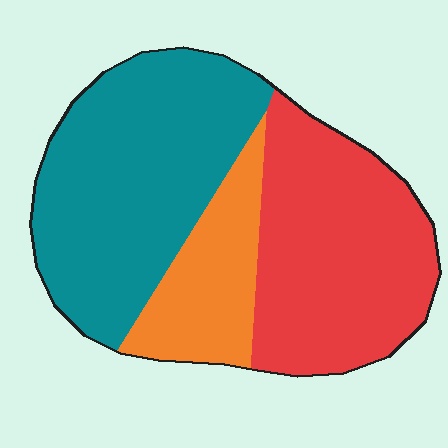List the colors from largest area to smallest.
From largest to smallest: teal, red, orange.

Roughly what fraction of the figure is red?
Red takes up about three eighths (3/8) of the figure.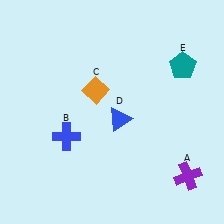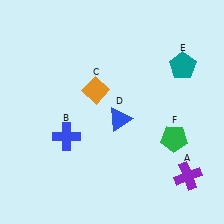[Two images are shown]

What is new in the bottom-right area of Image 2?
A green pentagon (F) was added in the bottom-right area of Image 2.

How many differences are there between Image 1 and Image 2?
There is 1 difference between the two images.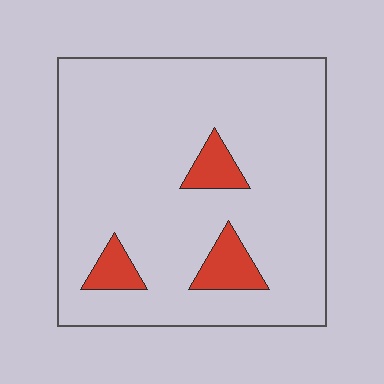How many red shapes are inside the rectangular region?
3.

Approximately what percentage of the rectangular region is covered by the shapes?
Approximately 10%.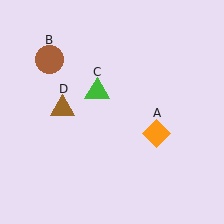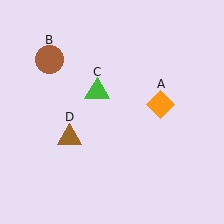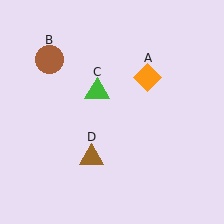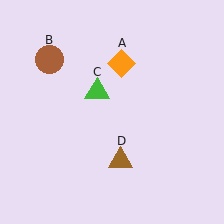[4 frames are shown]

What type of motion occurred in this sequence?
The orange diamond (object A), brown triangle (object D) rotated counterclockwise around the center of the scene.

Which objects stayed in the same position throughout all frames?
Brown circle (object B) and green triangle (object C) remained stationary.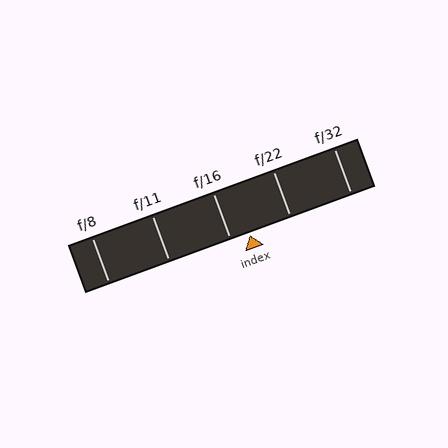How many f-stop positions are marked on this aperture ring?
There are 5 f-stop positions marked.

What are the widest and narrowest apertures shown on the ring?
The widest aperture shown is f/8 and the narrowest is f/32.